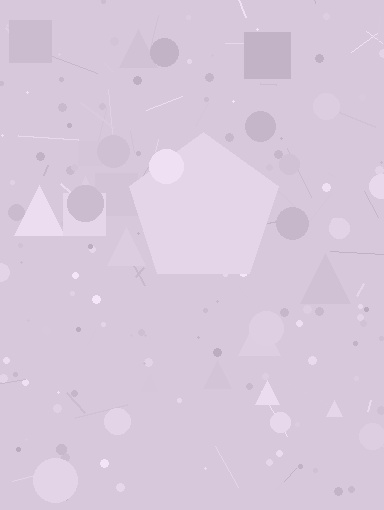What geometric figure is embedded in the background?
A pentagon is embedded in the background.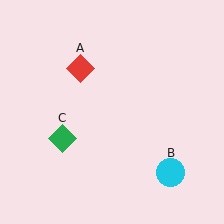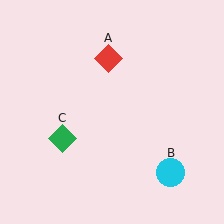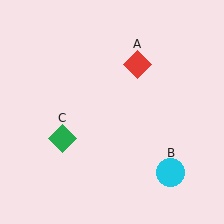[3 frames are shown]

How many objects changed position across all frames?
1 object changed position: red diamond (object A).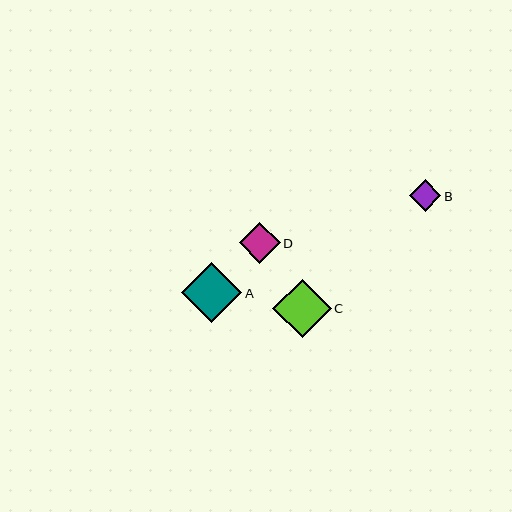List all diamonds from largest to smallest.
From largest to smallest: A, C, D, B.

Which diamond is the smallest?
Diamond B is the smallest with a size of approximately 32 pixels.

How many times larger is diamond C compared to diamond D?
Diamond C is approximately 1.4 times the size of diamond D.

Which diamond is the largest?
Diamond A is the largest with a size of approximately 60 pixels.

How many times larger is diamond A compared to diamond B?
Diamond A is approximately 1.9 times the size of diamond B.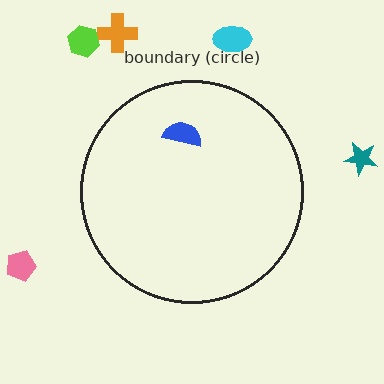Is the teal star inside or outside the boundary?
Outside.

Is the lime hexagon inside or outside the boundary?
Outside.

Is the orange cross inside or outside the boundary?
Outside.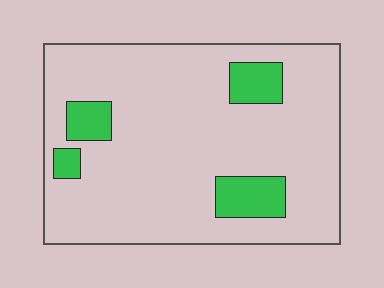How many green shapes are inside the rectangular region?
4.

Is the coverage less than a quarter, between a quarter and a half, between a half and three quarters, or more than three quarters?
Less than a quarter.